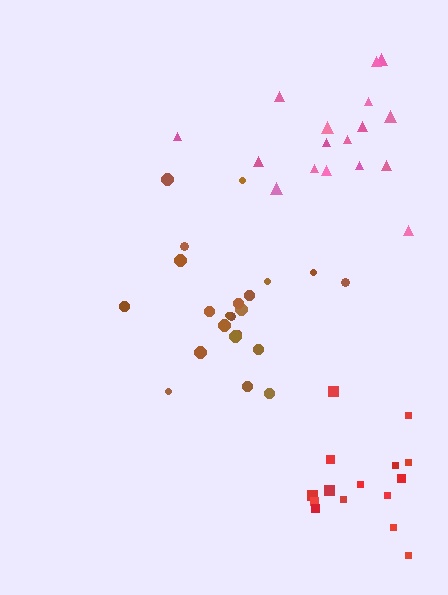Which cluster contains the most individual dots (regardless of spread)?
Brown (22).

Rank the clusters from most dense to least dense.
brown, red, pink.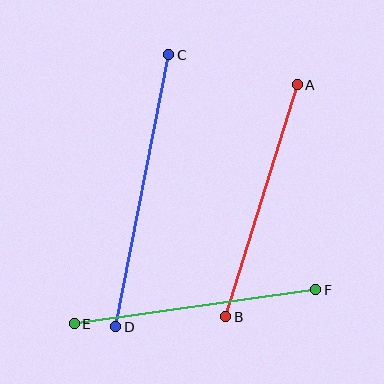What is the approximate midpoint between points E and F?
The midpoint is at approximately (195, 307) pixels.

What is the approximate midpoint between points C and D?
The midpoint is at approximately (142, 191) pixels.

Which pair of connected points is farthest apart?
Points C and D are farthest apart.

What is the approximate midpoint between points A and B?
The midpoint is at approximately (262, 201) pixels.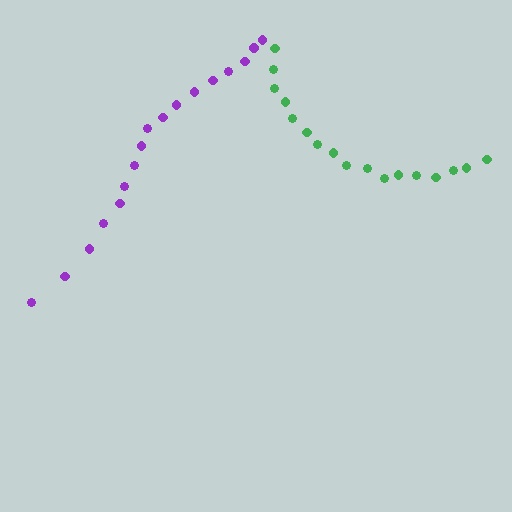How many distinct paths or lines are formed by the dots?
There are 2 distinct paths.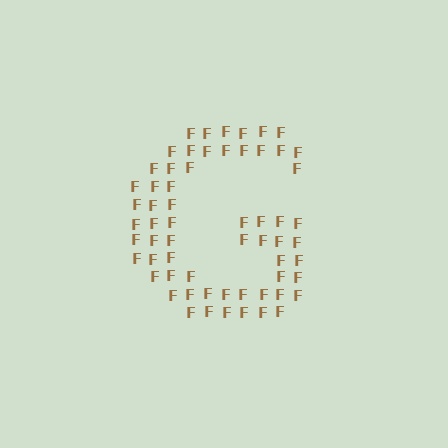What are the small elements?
The small elements are letter F's.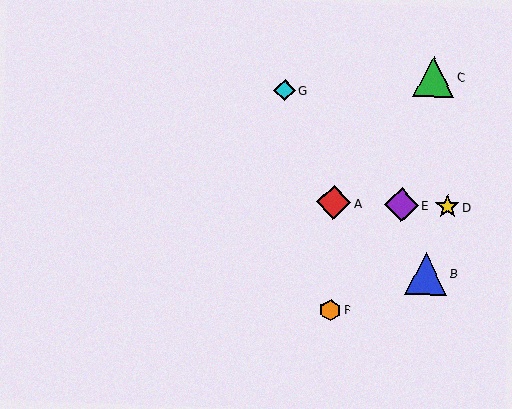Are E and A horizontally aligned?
Yes, both are at y≈205.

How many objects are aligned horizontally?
3 objects (A, D, E) are aligned horizontally.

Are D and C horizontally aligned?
No, D is at y≈207 and C is at y≈77.